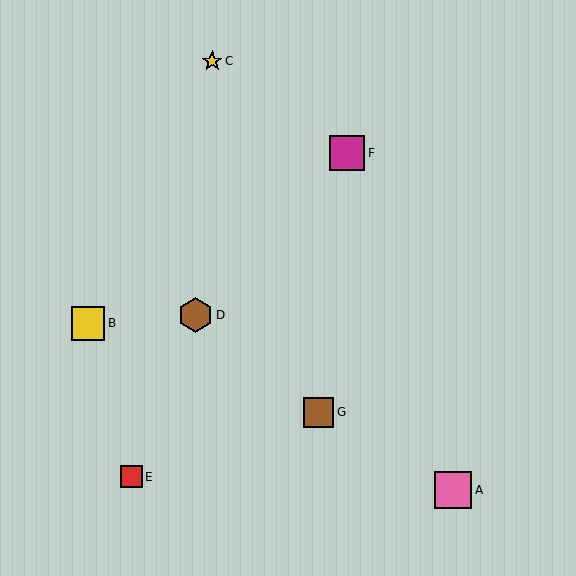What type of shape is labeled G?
Shape G is a brown square.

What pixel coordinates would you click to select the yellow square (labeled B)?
Click at (88, 323) to select the yellow square B.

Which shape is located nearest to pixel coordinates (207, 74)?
The yellow star (labeled C) at (212, 61) is nearest to that location.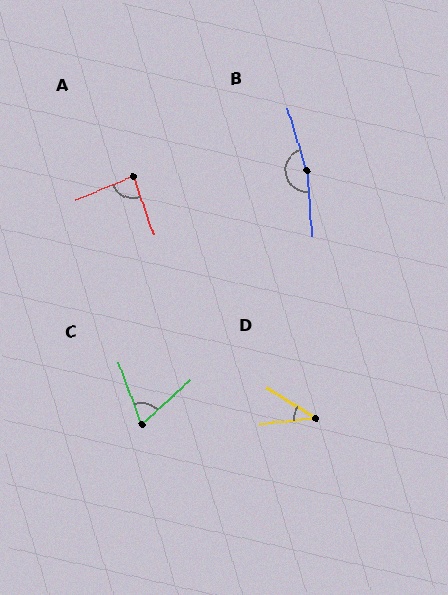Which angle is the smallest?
D, at approximately 39 degrees.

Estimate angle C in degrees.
Approximately 68 degrees.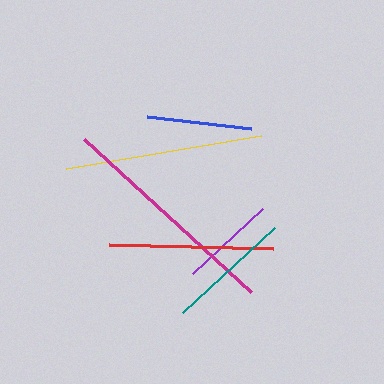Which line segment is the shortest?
The purple line is the shortest at approximately 95 pixels.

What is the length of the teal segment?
The teal segment is approximately 125 pixels long.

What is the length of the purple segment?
The purple segment is approximately 95 pixels long.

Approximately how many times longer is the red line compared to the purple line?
The red line is approximately 1.7 times the length of the purple line.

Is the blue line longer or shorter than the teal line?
The teal line is longer than the blue line.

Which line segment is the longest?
The magenta line is the longest at approximately 226 pixels.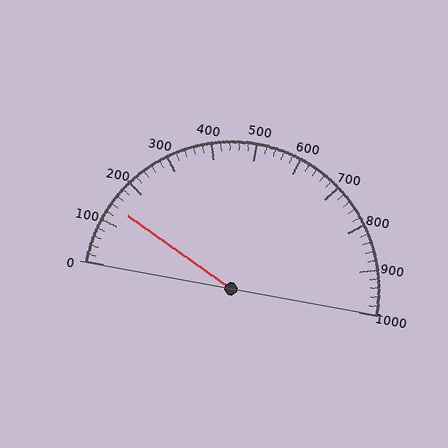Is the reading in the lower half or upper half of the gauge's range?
The reading is in the lower half of the range (0 to 1000).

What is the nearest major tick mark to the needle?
The nearest major tick mark is 100.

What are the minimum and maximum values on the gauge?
The gauge ranges from 0 to 1000.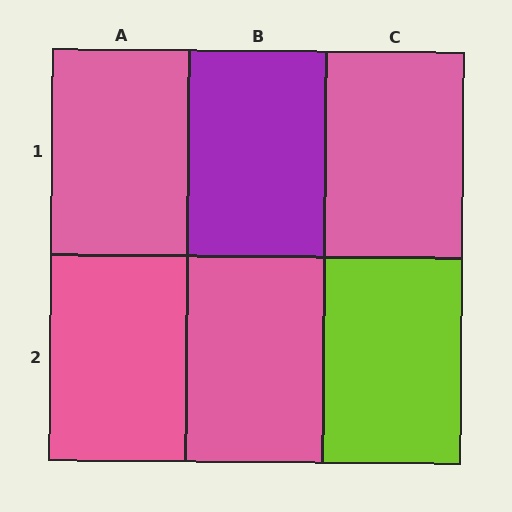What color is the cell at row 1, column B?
Purple.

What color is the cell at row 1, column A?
Pink.